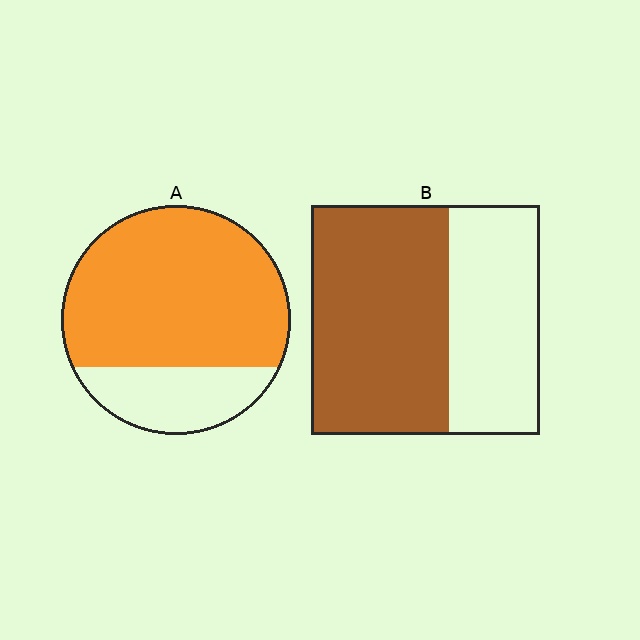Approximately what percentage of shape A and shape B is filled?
A is approximately 75% and B is approximately 60%.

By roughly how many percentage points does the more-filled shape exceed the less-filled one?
By roughly 15 percentage points (A over B).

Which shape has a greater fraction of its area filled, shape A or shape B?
Shape A.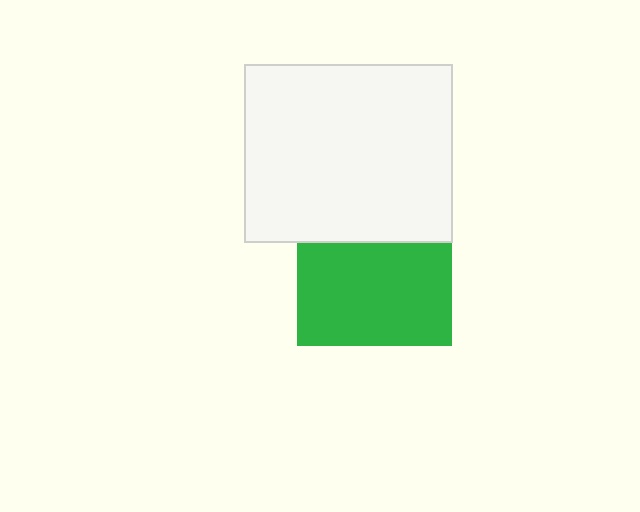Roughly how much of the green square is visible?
Most of it is visible (roughly 66%).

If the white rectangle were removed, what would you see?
You would see the complete green square.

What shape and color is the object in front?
The object in front is a white rectangle.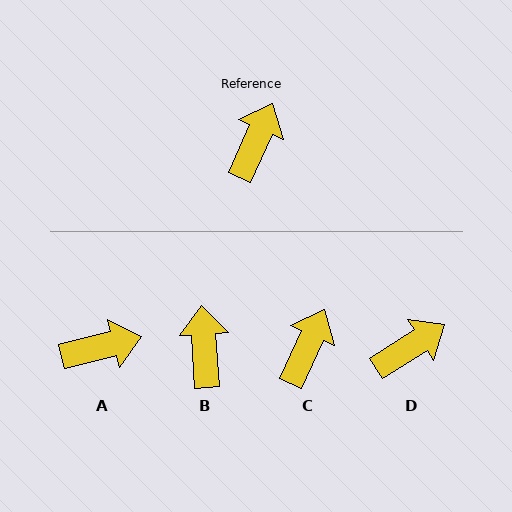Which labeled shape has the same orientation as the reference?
C.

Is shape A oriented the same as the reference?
No, it is off by about 52 degrees.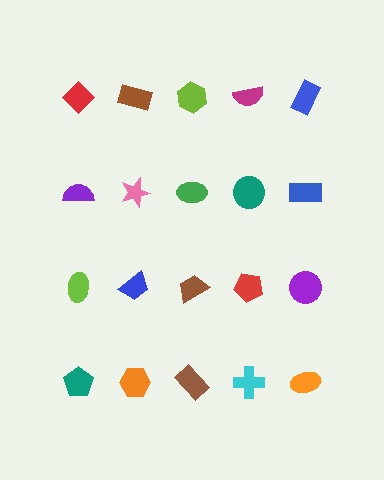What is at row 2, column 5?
A blue rectangle.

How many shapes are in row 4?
5 shapes.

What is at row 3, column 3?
A brown trapezoid.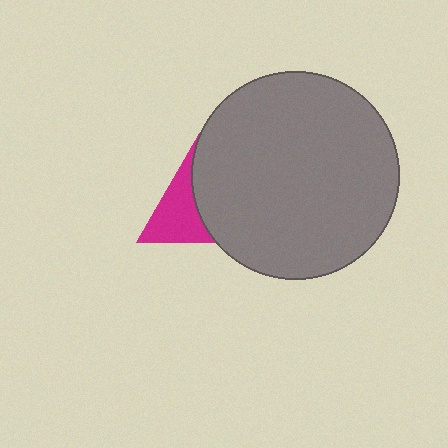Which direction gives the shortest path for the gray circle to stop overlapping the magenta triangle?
Moving right gives the shortest separation.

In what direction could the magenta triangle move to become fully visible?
The magenta triangle could move left. That would shift it out from behind the gray circle entirely.